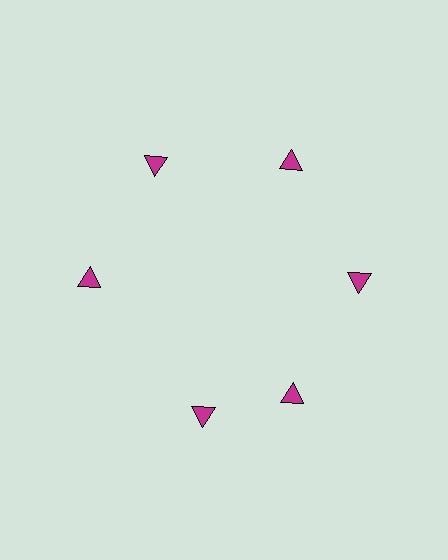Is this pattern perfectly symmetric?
No. The 6 magenta triangles are arranged in a ring, but one element near the 7 o'clock position is rotated out of alignment along the ring, breaking the 6-fold rotational symmetry.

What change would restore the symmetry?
The symmetry would be restored by rotating it back into even spacing with its neighbors so that all 6 triangles sit at equal angles and equal distance from the center.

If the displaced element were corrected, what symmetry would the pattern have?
It would have 6-fold rotational symmetry — the pattern would map onto itself every 60 degrees.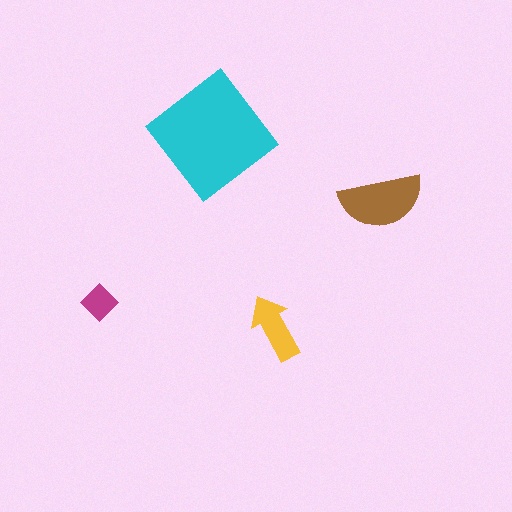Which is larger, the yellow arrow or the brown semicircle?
The brown semicircle.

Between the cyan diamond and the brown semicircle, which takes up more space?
The cyan diamond.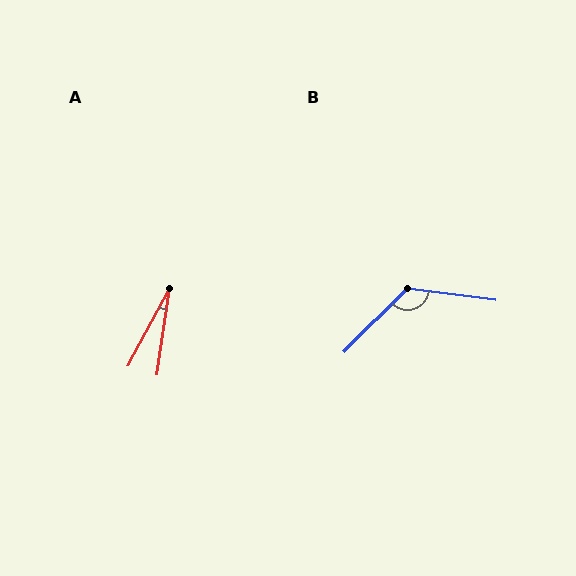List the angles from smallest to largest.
A (20°), B (128°).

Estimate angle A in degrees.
Approximately 20 degrees.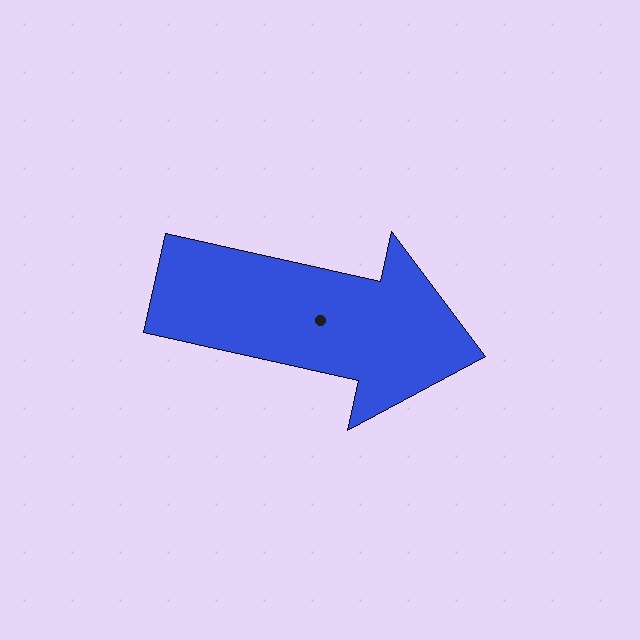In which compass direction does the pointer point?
East.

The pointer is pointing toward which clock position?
Roughly 3 o'clock.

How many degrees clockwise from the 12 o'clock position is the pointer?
Approximately 103 degrees.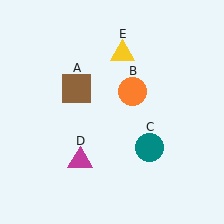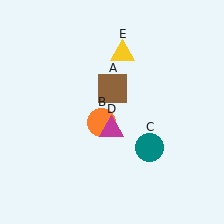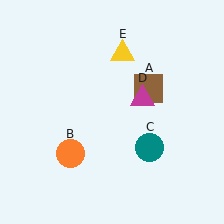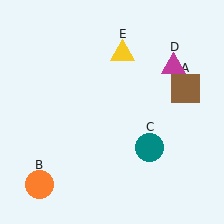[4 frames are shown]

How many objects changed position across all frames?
3 objects changed position: brown square (object A), orange circle (object B), magenta triangle (object D).